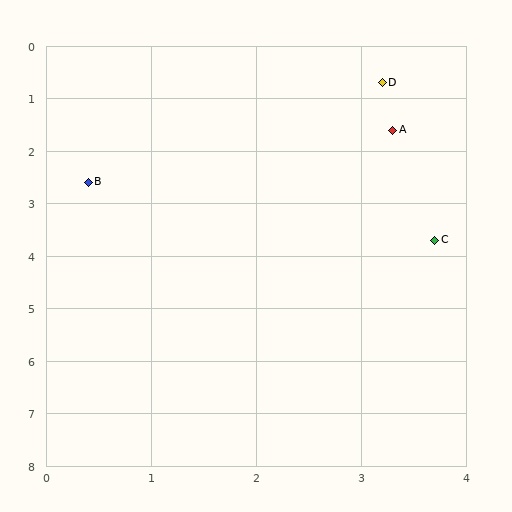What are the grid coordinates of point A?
Point A is at approximately (3.3, 1.6).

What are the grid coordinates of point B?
Point B is at approximately (0.4, 2.6).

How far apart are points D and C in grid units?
Points D and C are about 3.0 grid units apart.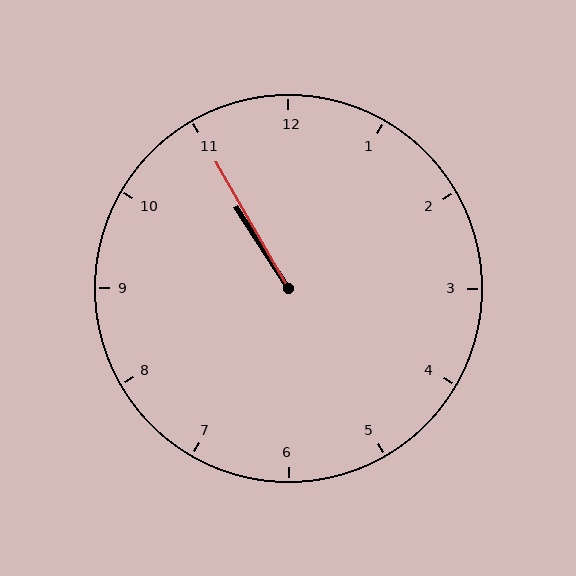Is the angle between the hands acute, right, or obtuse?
It is acute.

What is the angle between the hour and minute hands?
Approximately 2 degrees.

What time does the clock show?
10:55.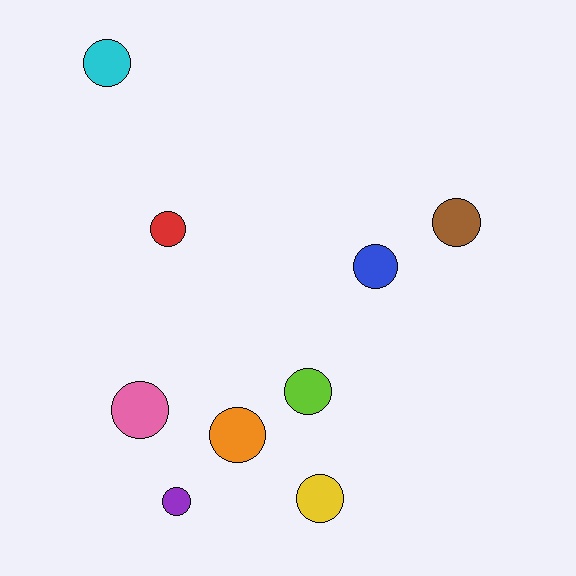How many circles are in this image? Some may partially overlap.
There are 9 circles.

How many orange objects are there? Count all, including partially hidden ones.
There is 1 orange object.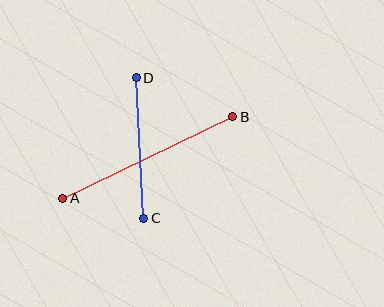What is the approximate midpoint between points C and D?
The midpoint is at approximately (140, 148) pixels.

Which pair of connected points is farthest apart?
Points A and B are farthest apart.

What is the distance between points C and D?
The distance is approximately 140 pixels.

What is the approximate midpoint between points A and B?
The midpoint is at approximately (148, 158) pixels.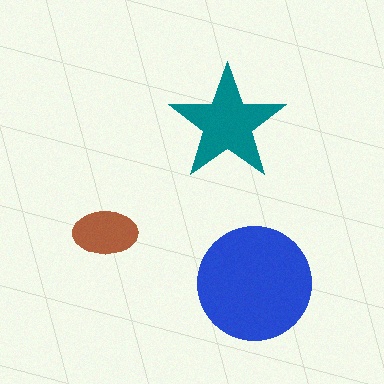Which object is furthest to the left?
The brown ellipse is leftmost.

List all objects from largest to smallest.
The blue circle, the teal star, the brown ellipse.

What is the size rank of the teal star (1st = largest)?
2nd.